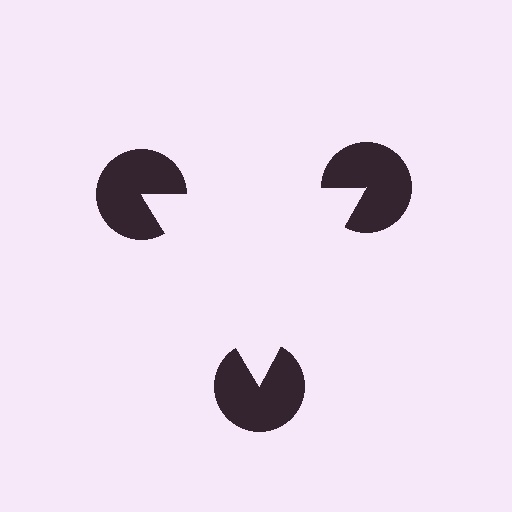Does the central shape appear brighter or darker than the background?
It typically appears slightly brighter than the background, even though no actual brightness change is drawn.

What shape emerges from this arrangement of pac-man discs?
An illusory triangle — its edges are inferred from the aligned wedge cuts in the pac-man discs, not physically drawn.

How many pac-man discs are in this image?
There are 3 — one at each vertex of the illusory triangle.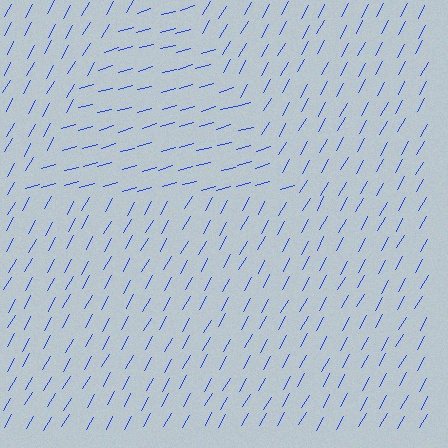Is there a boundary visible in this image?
Yes, there is a texture boundary formed by a change in line orientation.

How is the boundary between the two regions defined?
The boundary is defined purely by a change in line orientation (approximately 45 degrees difference). All lines are the same color and thickness.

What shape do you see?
I see a triangle.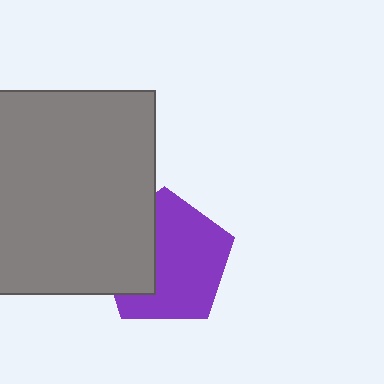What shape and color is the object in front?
The object in front is a gray square.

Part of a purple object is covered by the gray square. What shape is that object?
It is a pentagon.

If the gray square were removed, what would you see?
You would see the complete purple pentagon.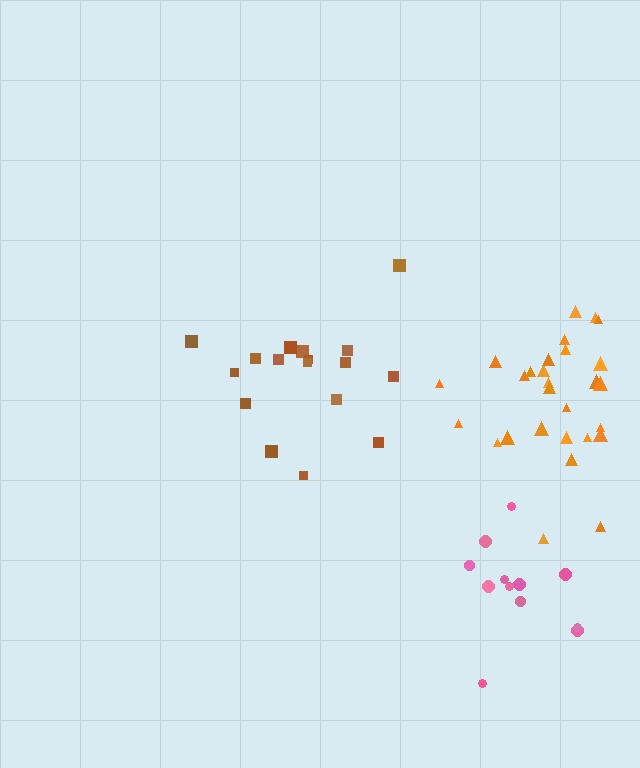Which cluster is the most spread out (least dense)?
Brown.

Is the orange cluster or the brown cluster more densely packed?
Orange.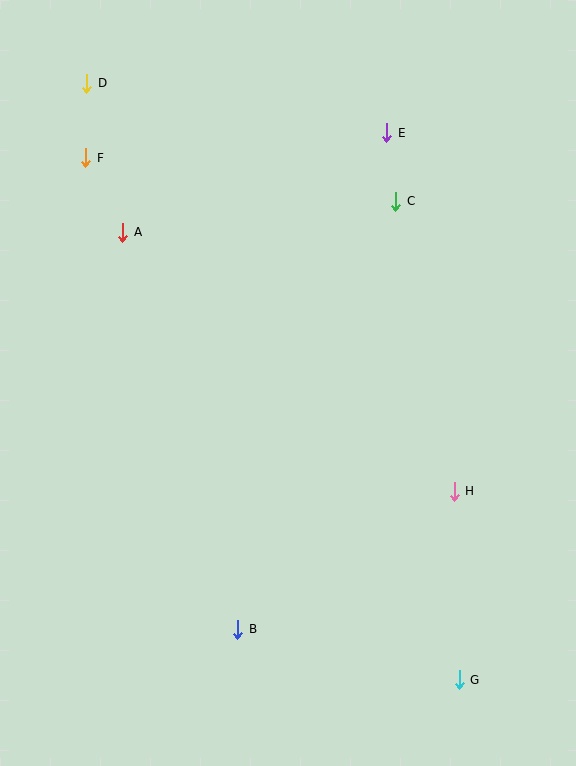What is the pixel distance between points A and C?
The distance between A and C is 275 pixels.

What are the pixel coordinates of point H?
Point H is at (454, 491).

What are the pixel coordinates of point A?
Point A is at (123, 232).